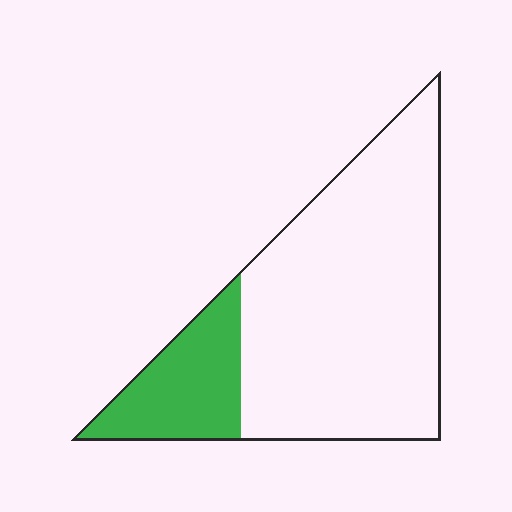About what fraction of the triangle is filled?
About one fifth (1/5).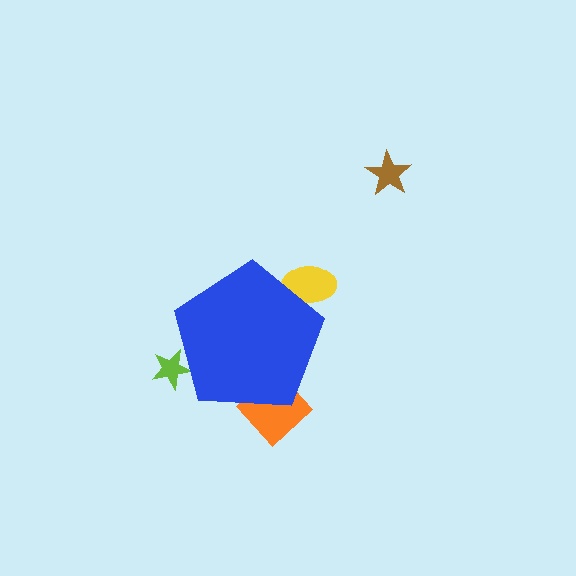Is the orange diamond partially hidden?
Yes, the orange diamond is partially hidden behind the blue pentagon.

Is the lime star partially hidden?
Yes, the lime star is partially hidden behind the blue pentagon.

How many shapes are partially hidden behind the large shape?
3 shapes are partially hidden.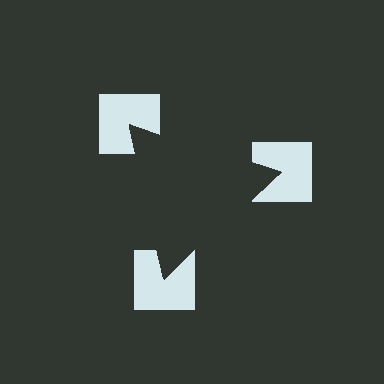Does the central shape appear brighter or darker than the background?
It typically appears slightly darker than the background, even though no actual brightness change is drawn.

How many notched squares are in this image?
There are 3 — one at each vertex of the illusory triangle.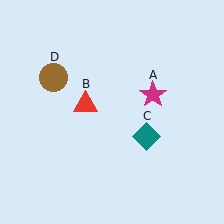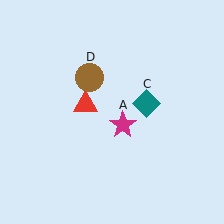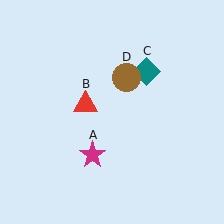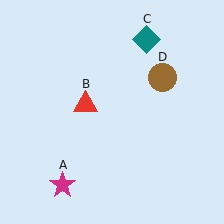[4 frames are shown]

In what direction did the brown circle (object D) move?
The brown circle (object D) moved right.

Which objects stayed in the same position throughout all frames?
Red triangle (object B) remained stationary.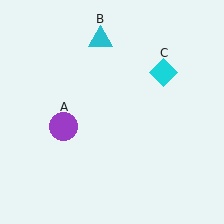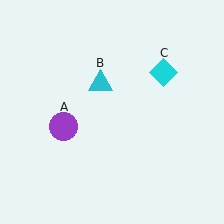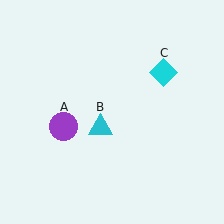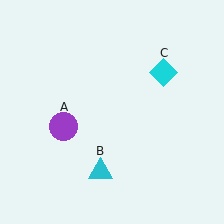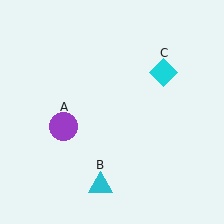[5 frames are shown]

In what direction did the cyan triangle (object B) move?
The cyan triangle (object B) moved down.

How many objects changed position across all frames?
1 object changed position: cyan triangle (object B).